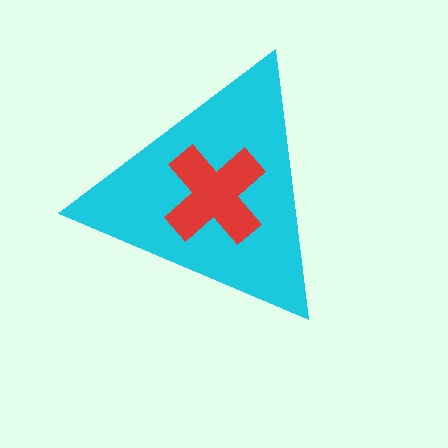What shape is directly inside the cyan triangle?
The red cross.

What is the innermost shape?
The red cross.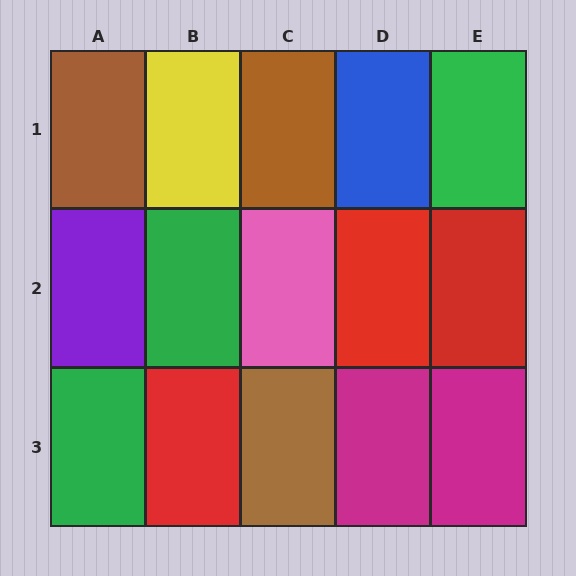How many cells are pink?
1 cell is pink.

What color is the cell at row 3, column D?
Magenta.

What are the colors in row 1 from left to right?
Brown, yellow, brown, blue, green.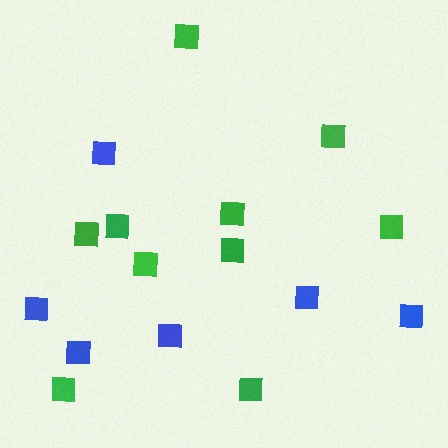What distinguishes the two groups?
There are 2 groups: one group of green squares (10) and one group of blue squares (6).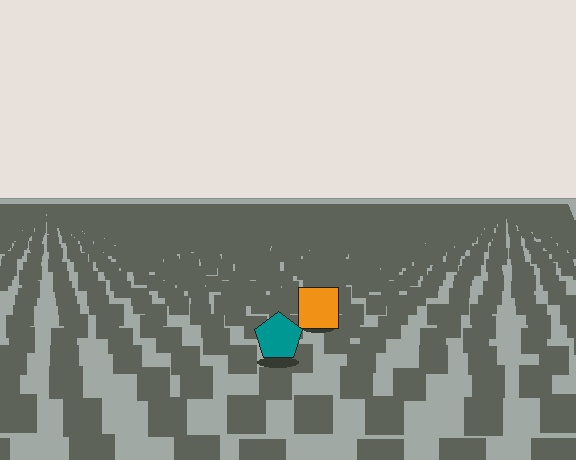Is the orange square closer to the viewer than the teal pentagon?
No. The teal pentagon is closer — you can tell from the texture gradient: the ground texture is coarser near it.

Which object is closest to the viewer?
The teal pentagon is closest. The texture marks near it are larger and more spread out.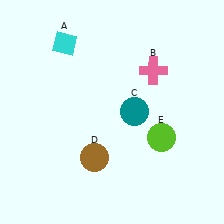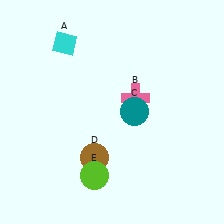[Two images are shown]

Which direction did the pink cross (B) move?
The pink cross (B) moved down.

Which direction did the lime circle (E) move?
The lime circle (E) moved left.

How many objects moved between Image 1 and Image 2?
2 objects moved between the two images.